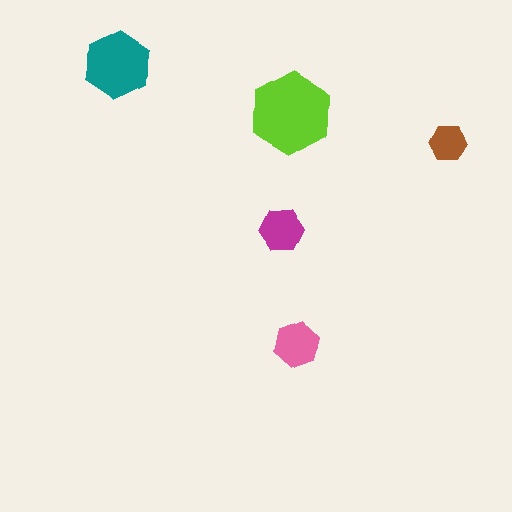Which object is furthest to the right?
The brown hexagon is rightmost.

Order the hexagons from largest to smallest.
the lime one, the teal one, the pink one, the magenta one, the brown one.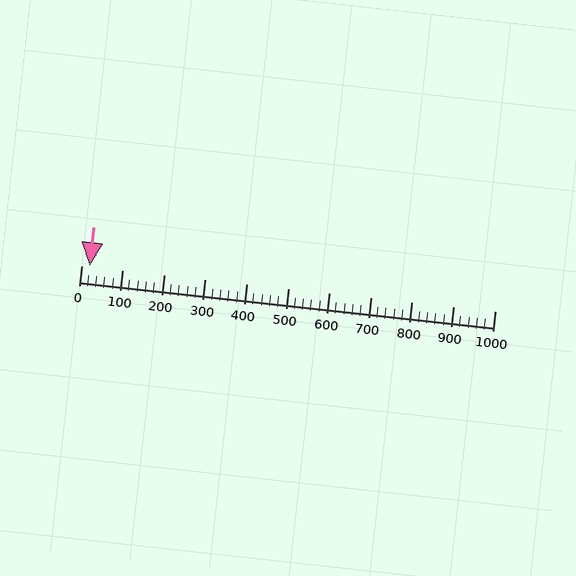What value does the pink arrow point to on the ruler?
The pink arrow points to approximately 20.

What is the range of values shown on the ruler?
The ruler shows values from 0 to 1000.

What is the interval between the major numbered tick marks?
The major tick marks are spaced 100 units apart.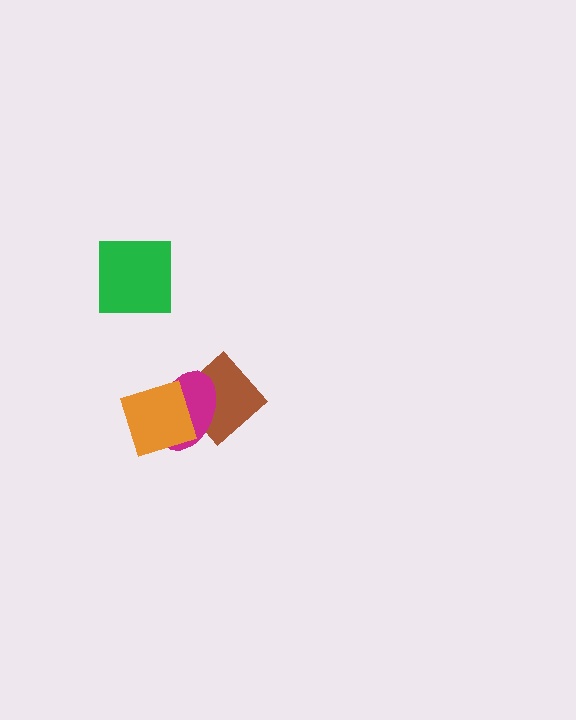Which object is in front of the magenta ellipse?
The orange diamond is in front of the magenta ellipse.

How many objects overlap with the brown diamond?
2 objects overlap with the brown diamond.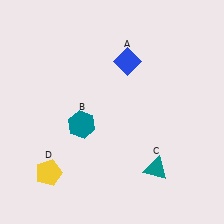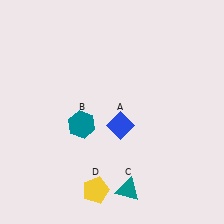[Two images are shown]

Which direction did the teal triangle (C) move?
The teal triangle (C) moved left.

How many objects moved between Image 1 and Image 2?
3 objects moved between the two images.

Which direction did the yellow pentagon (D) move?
The yellow pentagon (D) moved right.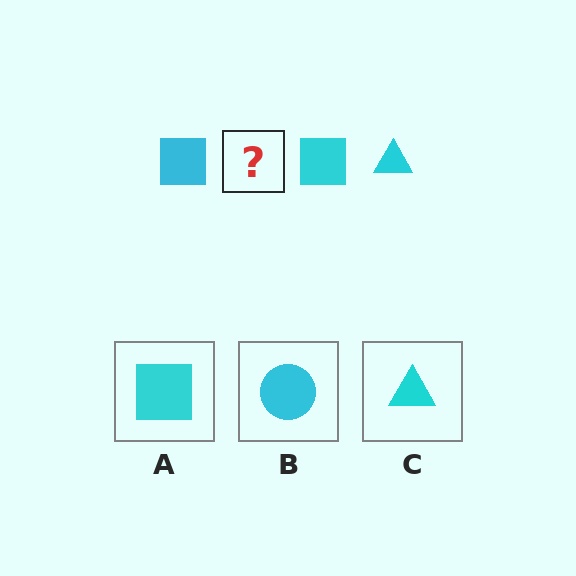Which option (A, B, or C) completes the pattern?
C.